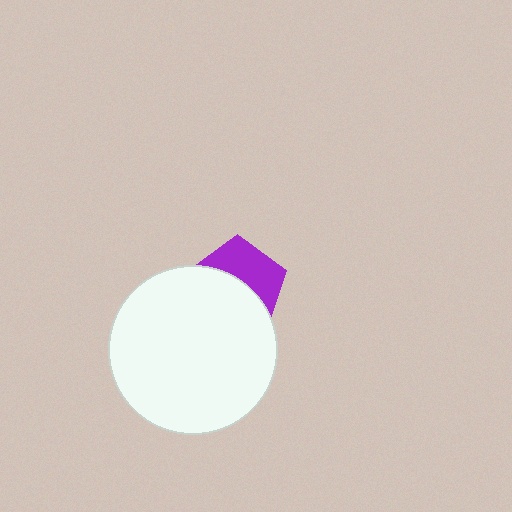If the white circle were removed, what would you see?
You would see the complete purple pentagon.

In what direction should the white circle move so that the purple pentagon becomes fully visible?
The white circle should move down. That is the shortest direction to clear the overlap and leave the purple pentagon fully visible.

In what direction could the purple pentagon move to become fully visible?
The purple pentagon could move up. That would shift it out from behind the white circle entirely.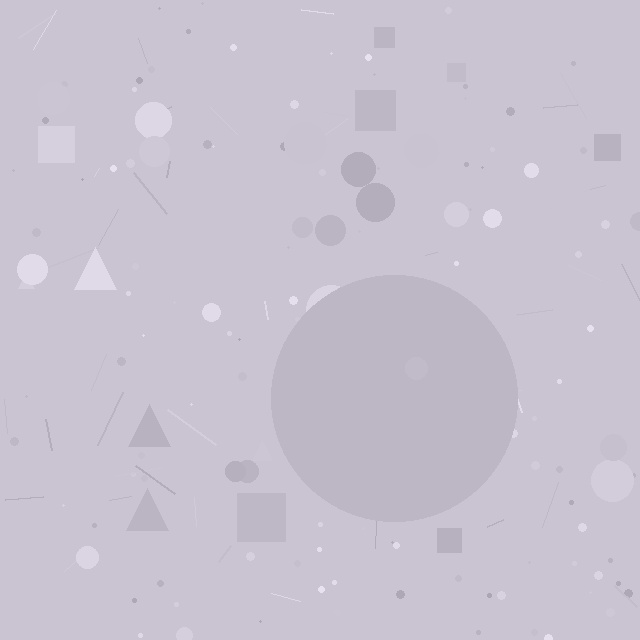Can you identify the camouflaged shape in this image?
The camouflaged shape is a circle.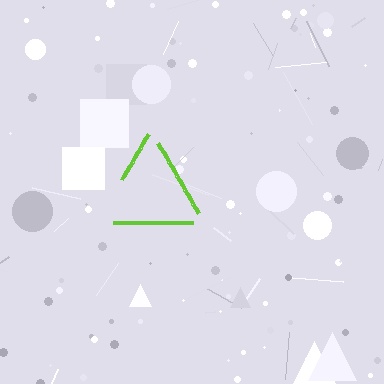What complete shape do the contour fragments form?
The contour fragments form a triangle.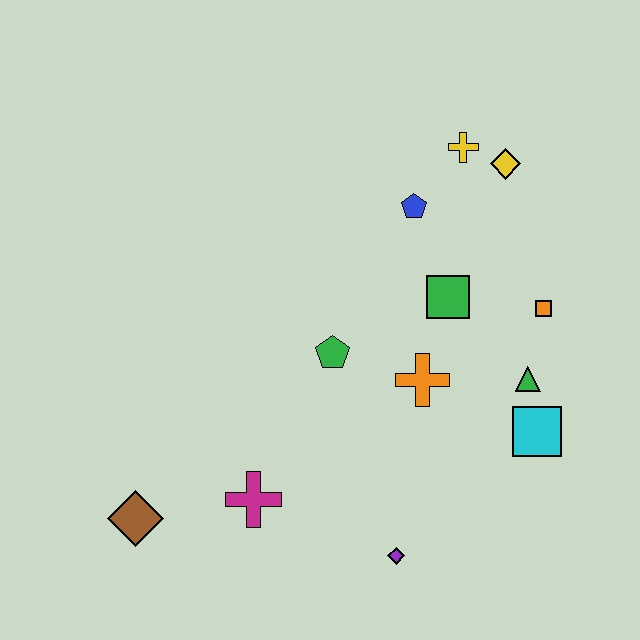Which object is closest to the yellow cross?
The yellow diamond is closest to the yellow cross.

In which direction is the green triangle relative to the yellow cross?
The green triangle is below the yellow cross.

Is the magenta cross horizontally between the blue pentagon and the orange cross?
No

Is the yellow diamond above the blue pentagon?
Yes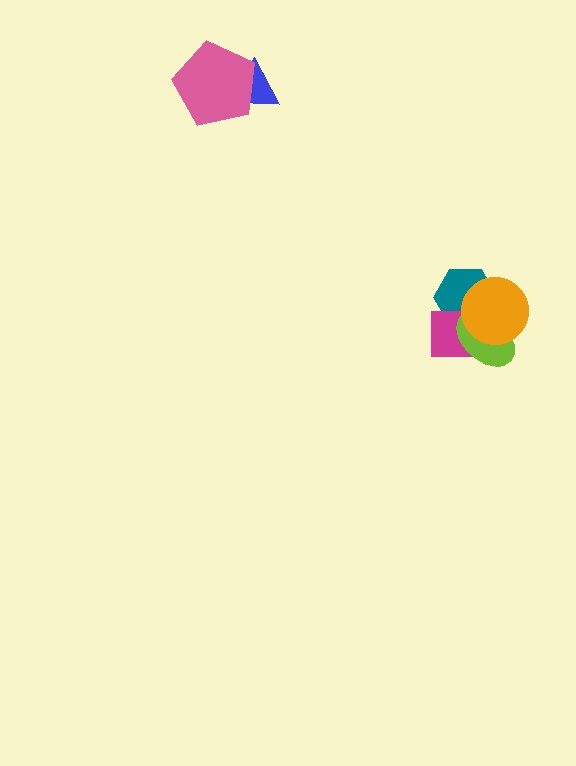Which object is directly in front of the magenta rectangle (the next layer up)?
The lime ellipse is directly in front of the magenta rectangle.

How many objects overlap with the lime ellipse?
3 objects overlap with the lime ellipse.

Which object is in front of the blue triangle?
The pink pentagon is in front of the blue triangle.